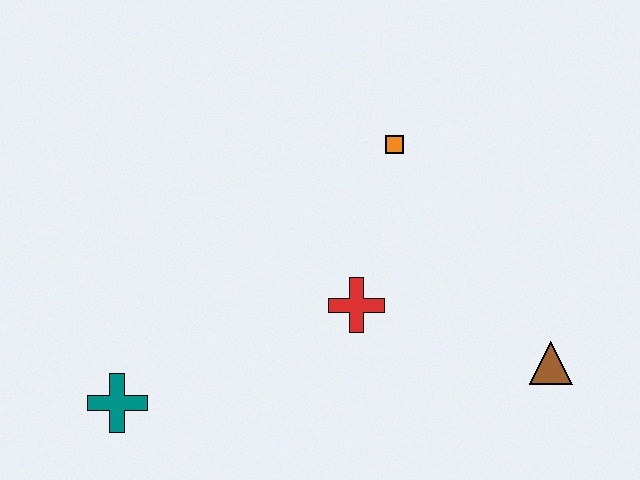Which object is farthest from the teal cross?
The brown triangle is farthest from the teal cross.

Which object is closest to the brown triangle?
The red cross is closest to the brown triangle.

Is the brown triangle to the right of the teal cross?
Yes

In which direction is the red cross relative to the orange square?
The red cross is below the orange square.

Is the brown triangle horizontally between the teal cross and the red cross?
No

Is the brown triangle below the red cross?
Yes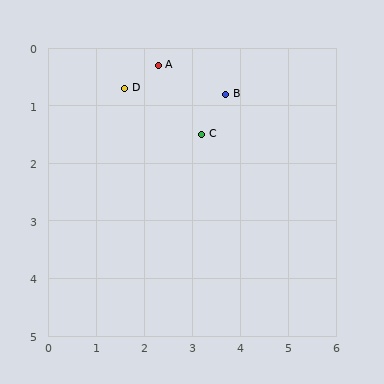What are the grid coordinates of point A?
Point A is at approximately (2.3, 0.3).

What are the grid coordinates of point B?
Point B is at approximately (3.7, 0.8).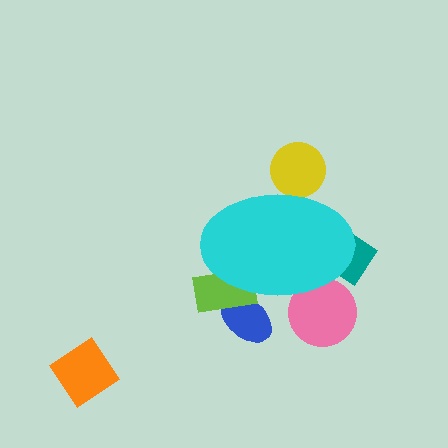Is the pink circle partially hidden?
Yes, the pink circle is partially hidden behind the cyan ellipse.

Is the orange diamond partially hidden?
No, the orange diamond is fully visible.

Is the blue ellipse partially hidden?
Yes, the blue ellipse is partially hidden behind the cyan ellipse.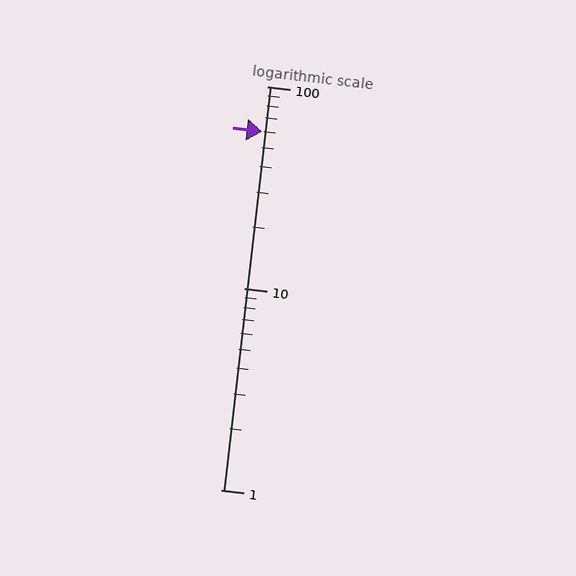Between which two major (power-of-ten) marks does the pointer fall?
The pointer is between 10 and 100.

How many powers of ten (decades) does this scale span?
The scale spans 2 decades, from 1 to 100.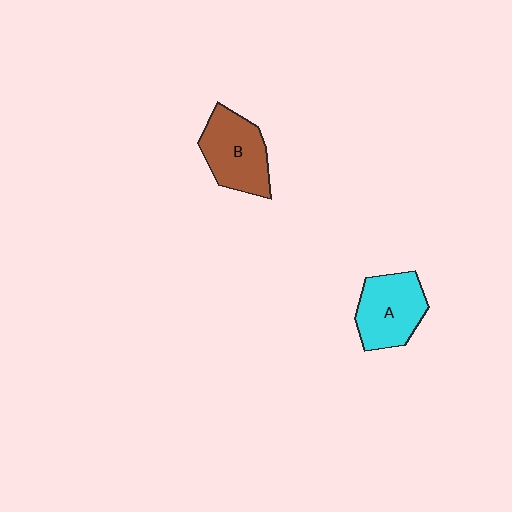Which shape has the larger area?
Shape B (brown).